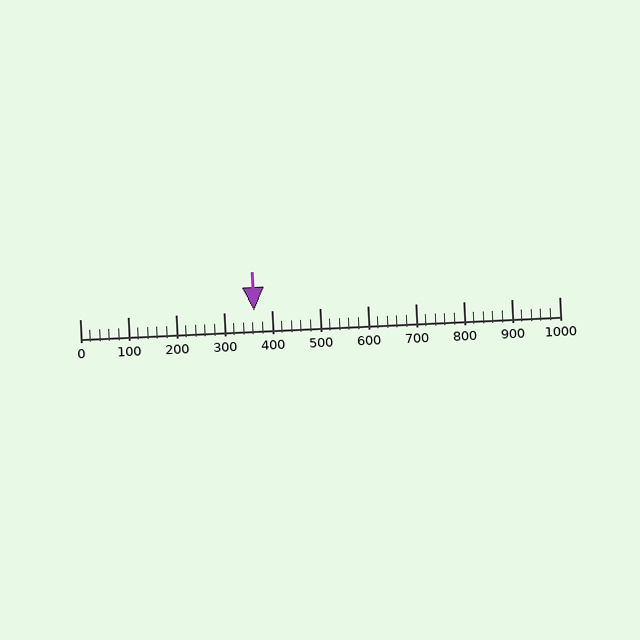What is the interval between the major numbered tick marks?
The major tick marks are spaced 100 units apart.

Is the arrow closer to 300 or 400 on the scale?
The arrow is closer to 400.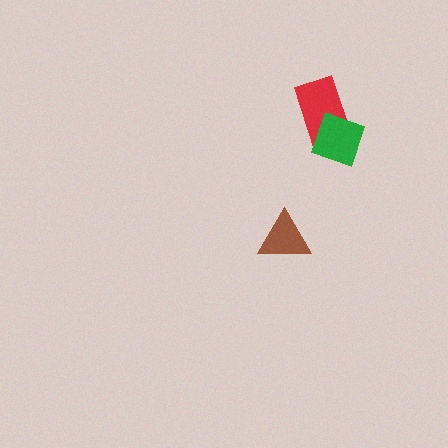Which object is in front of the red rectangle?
The green diamond is in front of the red rectangle.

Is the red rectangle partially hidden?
Yes, it is partially covered by another shape.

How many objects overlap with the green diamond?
1 object overlaps with the green diamond.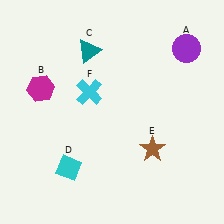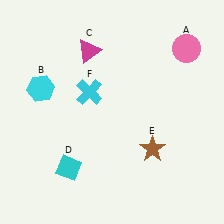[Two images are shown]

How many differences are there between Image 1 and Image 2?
There are 3 differences between the two images.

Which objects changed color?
A changed from purple to pink. B changed from magenta to cyan. C changed from teal to magenta.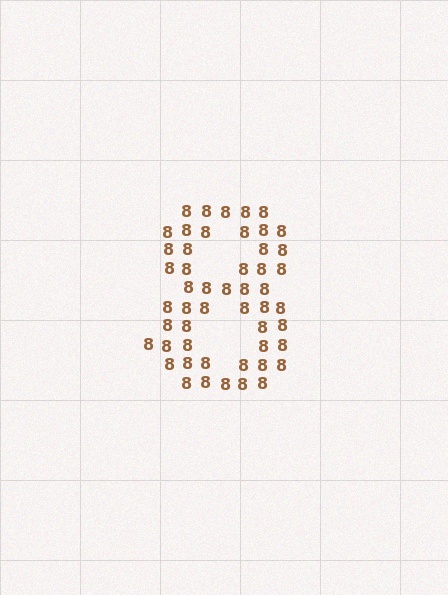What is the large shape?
The large shape is the digit 8.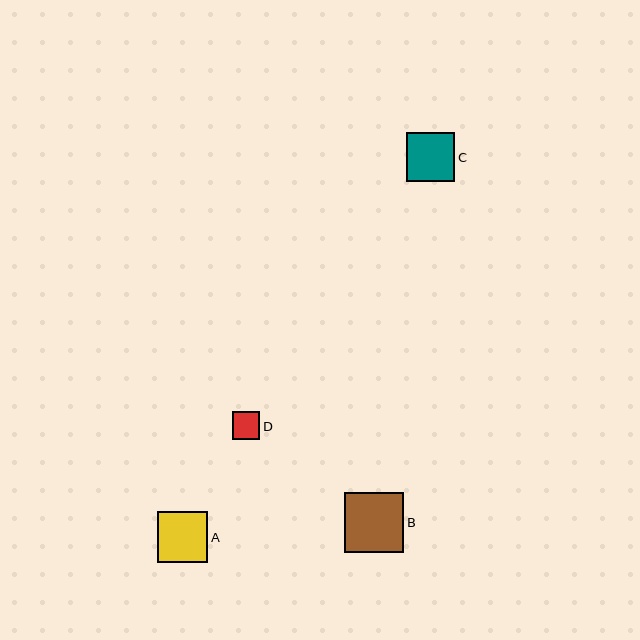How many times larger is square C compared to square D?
Square C is approximately 1.7 times the size of square D.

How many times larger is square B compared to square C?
Square B is approximately 1.2 times the size of square C.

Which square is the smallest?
Square D is the smallest with a size of approximately 28 pixels.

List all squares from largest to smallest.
From largest to smallest: B, A, C, D.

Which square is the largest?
Square B is the largest with a size of approximately 59 pixels.